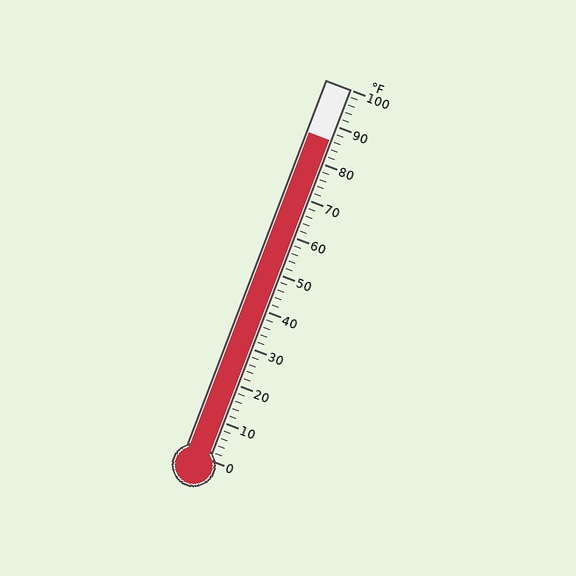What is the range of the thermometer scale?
The thermometer scale ranges from 0°F to 100°F.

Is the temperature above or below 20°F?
The temperature is above 20°F.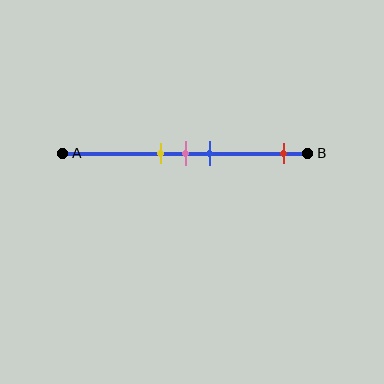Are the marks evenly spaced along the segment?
No, the marks are not evenly spaced.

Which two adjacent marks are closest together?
The yellow and pink marks are the closest adjacent pair.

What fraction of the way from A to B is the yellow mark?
The yellow mark is approximately 40% (0.4) of the way from A to B.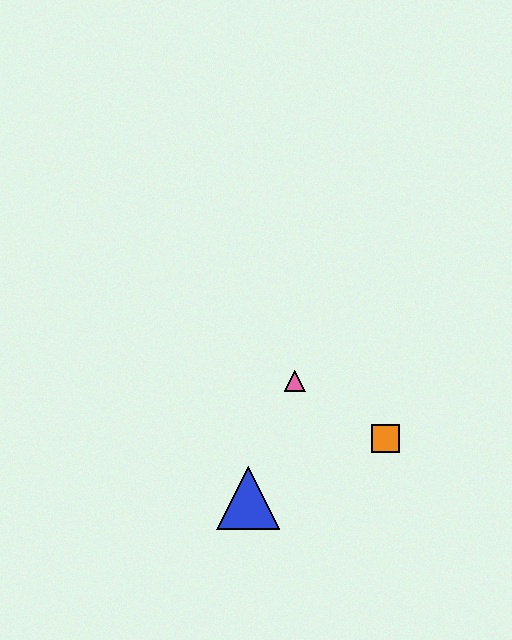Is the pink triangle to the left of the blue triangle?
No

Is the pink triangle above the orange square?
Yes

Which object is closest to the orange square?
The pink triangle is closest to the orange square.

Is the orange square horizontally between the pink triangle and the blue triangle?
No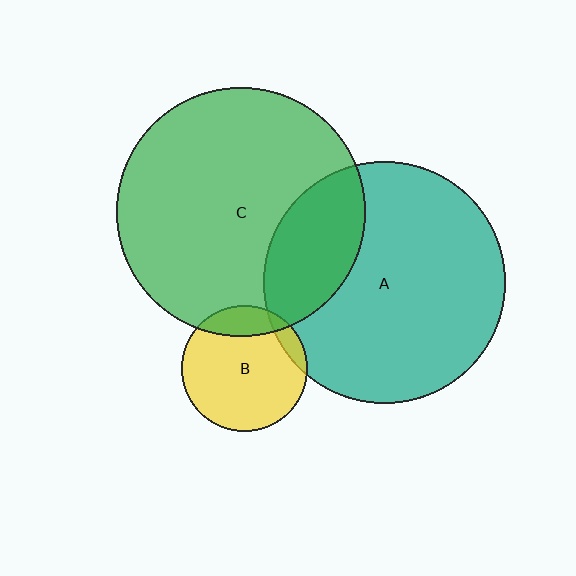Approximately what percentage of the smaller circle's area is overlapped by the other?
Approximately 15%.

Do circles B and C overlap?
Yes.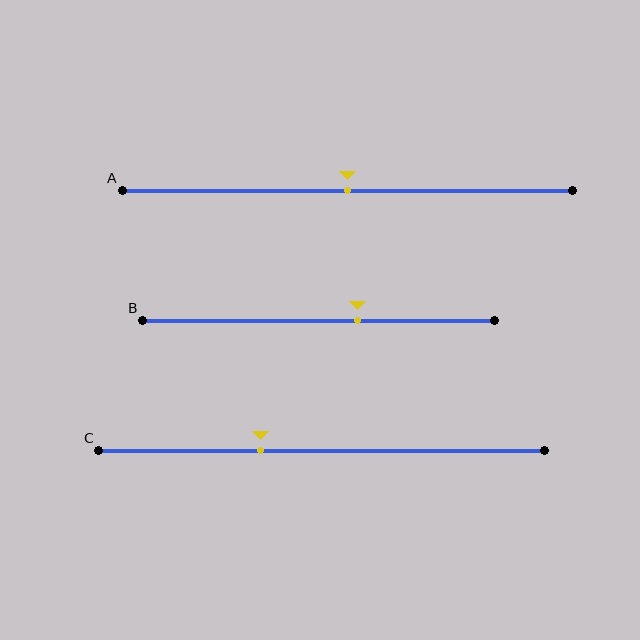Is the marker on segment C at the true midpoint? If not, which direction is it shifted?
No, the marker on segment C is shifted to the left by about 14% of the segment length.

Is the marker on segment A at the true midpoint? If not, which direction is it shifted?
Yes, the marker on segment A is at the true midpoint.